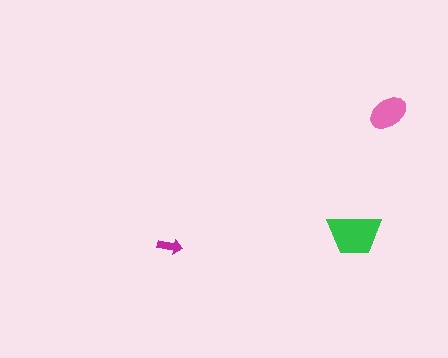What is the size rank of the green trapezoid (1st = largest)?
1st.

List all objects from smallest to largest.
The magenta arrow, the pink ellipse, the green trapezoid.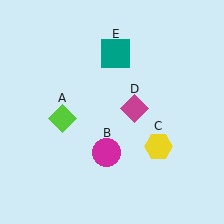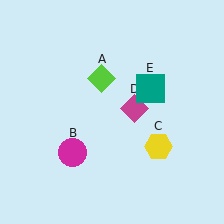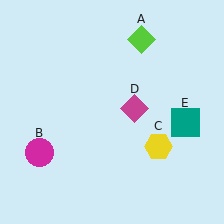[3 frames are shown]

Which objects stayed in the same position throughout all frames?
Yellow hexagon (object C) and magenta diamond (object D) remained stationary.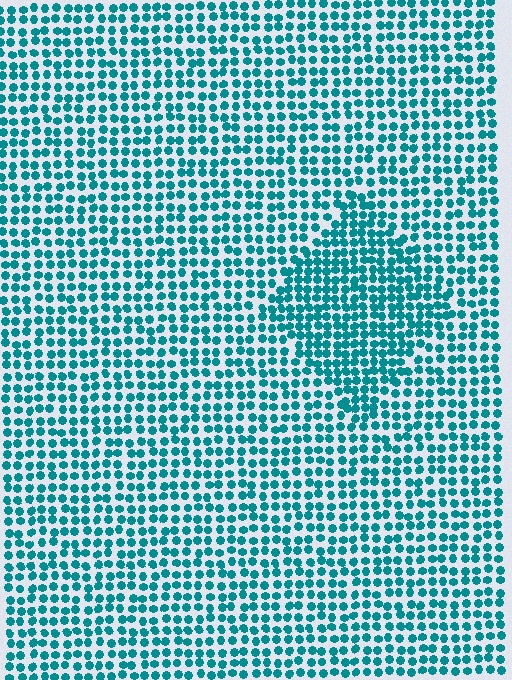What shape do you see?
I see a diamond.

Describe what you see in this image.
The image contains small teal elements arranged at two different densities. A diamond-shaped region is visible where the elements are more densely packed than the surrounding area.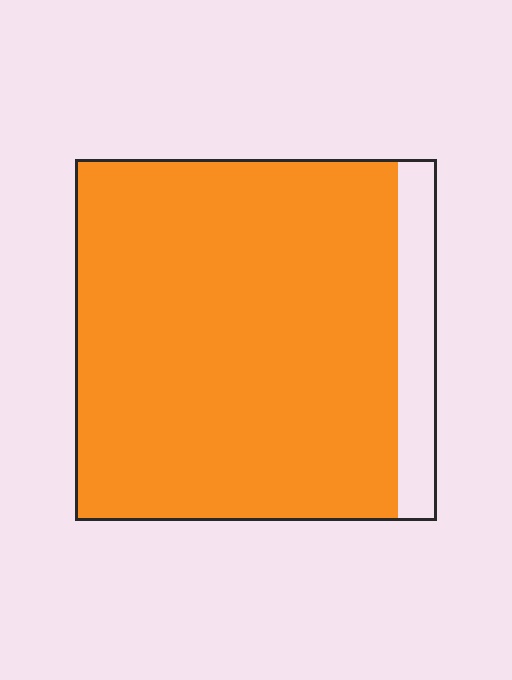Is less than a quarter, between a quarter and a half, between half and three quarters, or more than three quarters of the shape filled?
More than three quarters.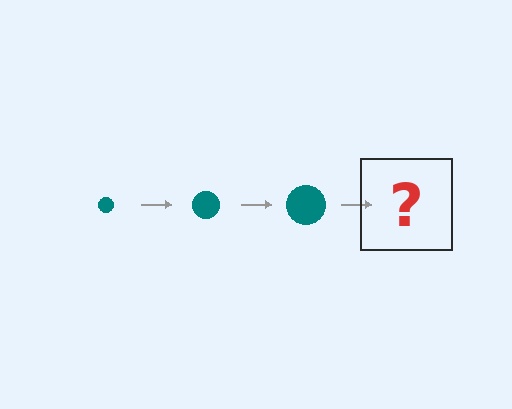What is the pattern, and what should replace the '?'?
The pattern is that the circle gets progressively larger each step. The '?' should be a teal circle, larger than the previous one.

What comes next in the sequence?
The next element should be a teal circle, larger than the previous one.